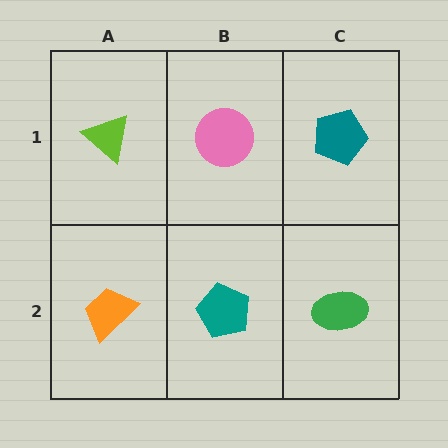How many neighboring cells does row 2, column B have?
3.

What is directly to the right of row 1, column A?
A pink circle.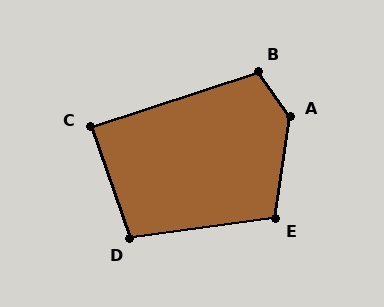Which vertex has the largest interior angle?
A, at approximately 136 degrees.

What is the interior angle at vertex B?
Approximately 108 degrees (obtuse).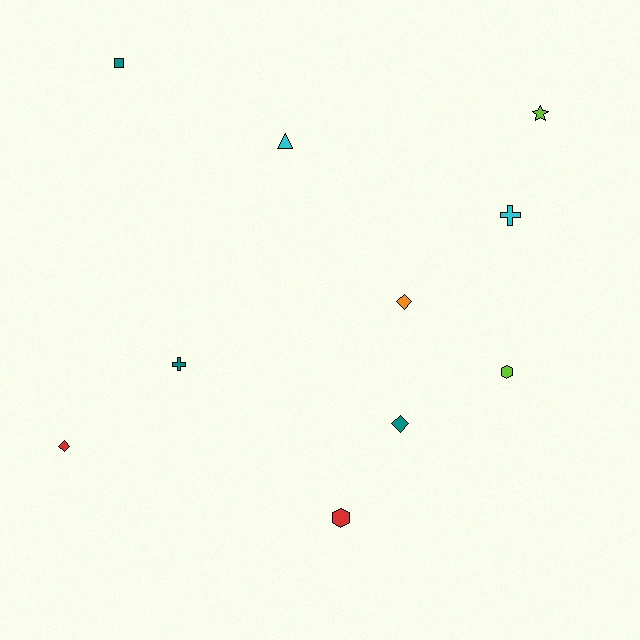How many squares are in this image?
There is 1 square.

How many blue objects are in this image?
There are no blue objects.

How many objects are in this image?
There are 10 objects.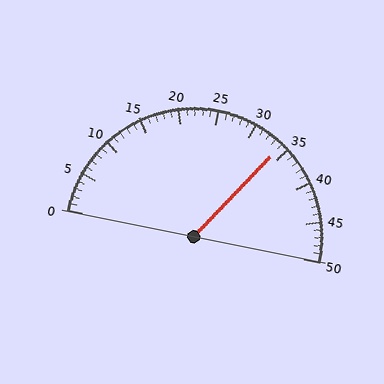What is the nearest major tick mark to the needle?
The nearest major tick mark is 35.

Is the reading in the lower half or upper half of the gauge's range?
The reading is in the upper half of the range (0 to 50).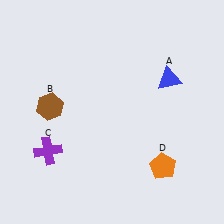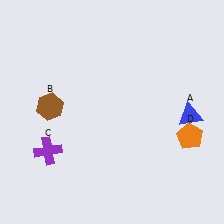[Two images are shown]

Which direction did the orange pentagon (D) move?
The orange pentagon (D) moved up.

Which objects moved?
The objects that moved are: the blue triangle (A), the orange pentagon (D).